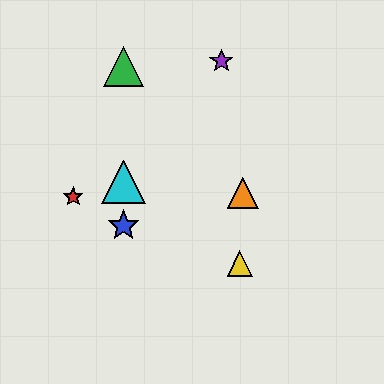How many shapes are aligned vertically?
3 shapes (the blue star, the green triangle, the cyan triangle) are aligned vertically.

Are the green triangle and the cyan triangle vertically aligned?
Yes, both are at x≈124.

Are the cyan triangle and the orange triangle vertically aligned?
No, the cyan triangle is at x≈124 and the orange triangle is at x≈243.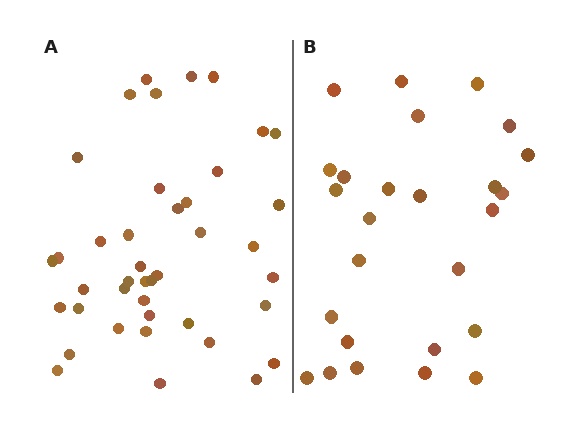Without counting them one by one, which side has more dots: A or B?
Region A (the left region) has more dots.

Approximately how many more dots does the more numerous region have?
Region A has approximately 15 more dots than region B.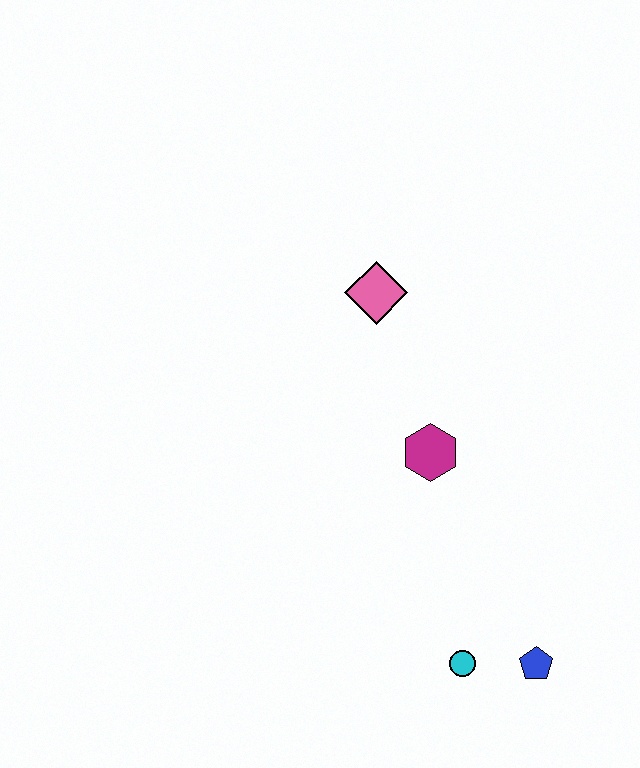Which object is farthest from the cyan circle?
The pink diamond is farthest from the cyan circle.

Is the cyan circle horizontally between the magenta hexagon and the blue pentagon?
Yes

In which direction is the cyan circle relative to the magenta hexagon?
The cyan circle is below the magenta hexagon.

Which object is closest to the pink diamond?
The magenta hexagon is closest to the pink diamond.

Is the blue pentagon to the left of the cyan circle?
No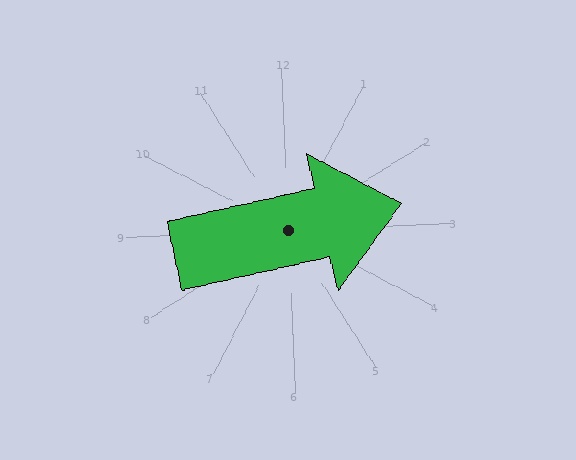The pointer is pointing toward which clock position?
Roughly 3 o'clock.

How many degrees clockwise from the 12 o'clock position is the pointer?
Approximately 80 degrees.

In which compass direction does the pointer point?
East.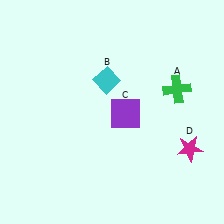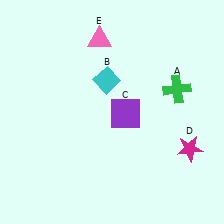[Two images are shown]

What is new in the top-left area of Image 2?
A pink triangle (E) was added in the top-left area of Image 2.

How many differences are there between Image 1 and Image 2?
There is 1 difference between the two images.